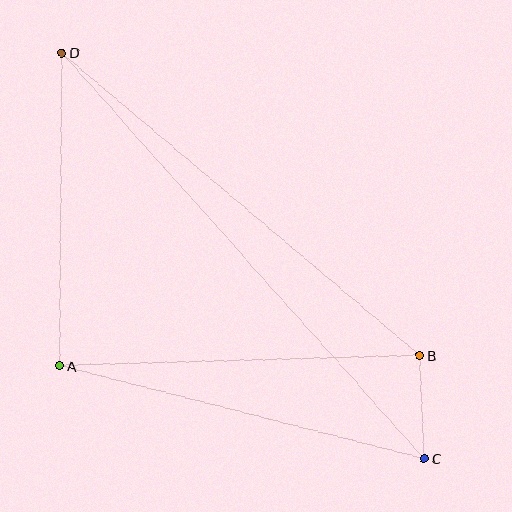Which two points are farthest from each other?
Points C and D are farthest from each other.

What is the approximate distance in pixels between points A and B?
The distance between A and B is approximately 360 pixels.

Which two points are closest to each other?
Points B and C are closest to each other.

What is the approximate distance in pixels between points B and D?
The distance between B and D is approximately 468 pixels.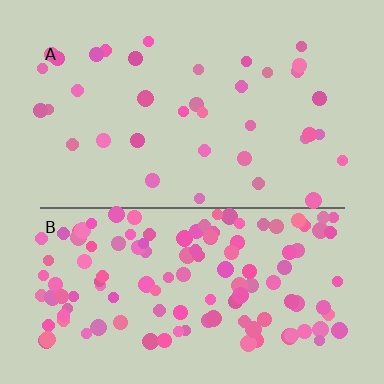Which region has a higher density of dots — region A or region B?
B (the bottom).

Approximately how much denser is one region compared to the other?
Approximately 3.4× — region B over region A.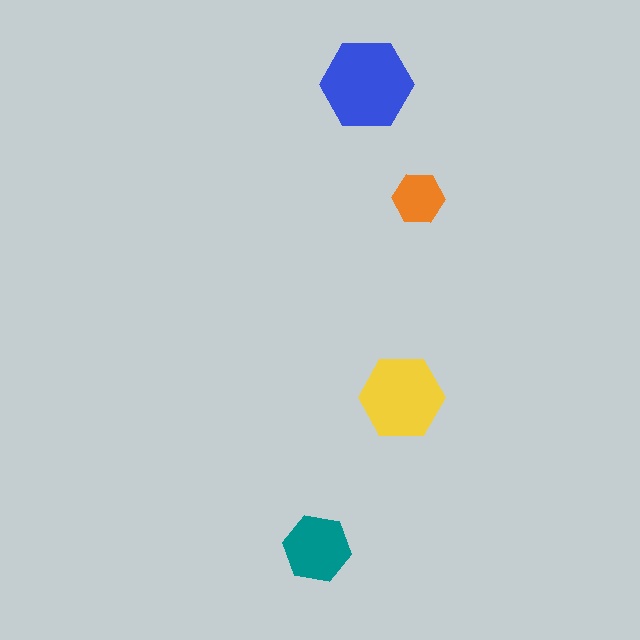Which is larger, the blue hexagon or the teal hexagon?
The blue one.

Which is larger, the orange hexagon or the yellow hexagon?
The yellow one.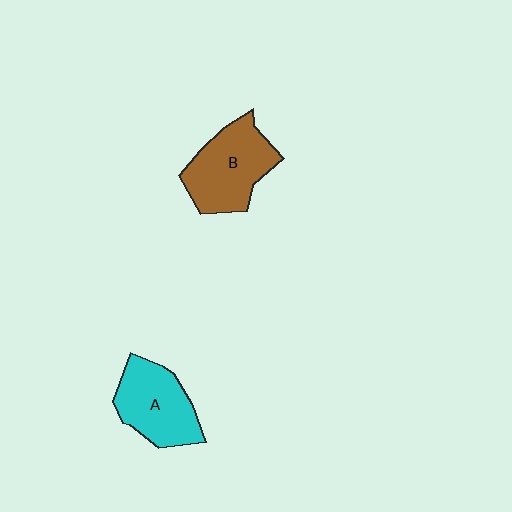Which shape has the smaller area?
Shape A (cyan).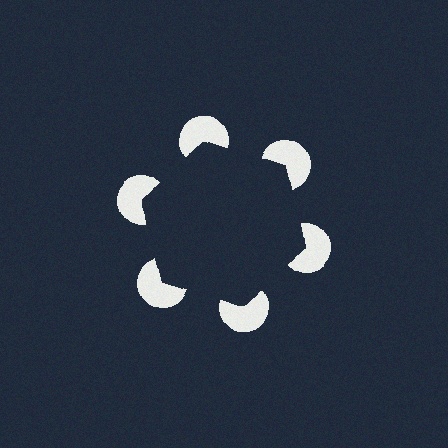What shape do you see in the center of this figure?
An illusory hexagon — its edges are inferred from the aligned wedge cuts in the pac-man discs, not physically drawn.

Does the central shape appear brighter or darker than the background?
It typically appears slightly darker than the background, even though no actual brightness change is drawn.